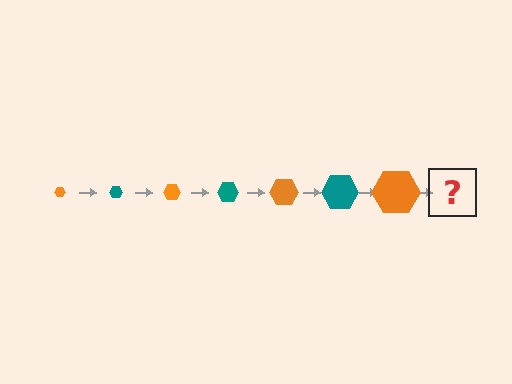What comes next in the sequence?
The next element should be a teal hexagon, larger than the previous one.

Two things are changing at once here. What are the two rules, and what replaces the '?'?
The two rules are that the hexagon grows larger each step and the color cycles through orange and teal. The '?' should be a teal hexagon, larger than the previous one.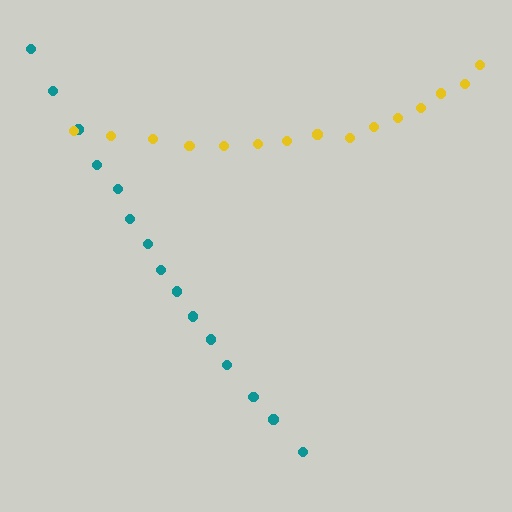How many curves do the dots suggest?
There are 2 distinct paths.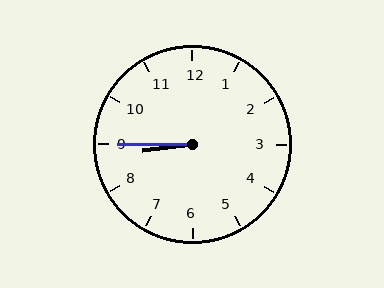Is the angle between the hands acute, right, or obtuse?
It is acute.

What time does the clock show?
8:45.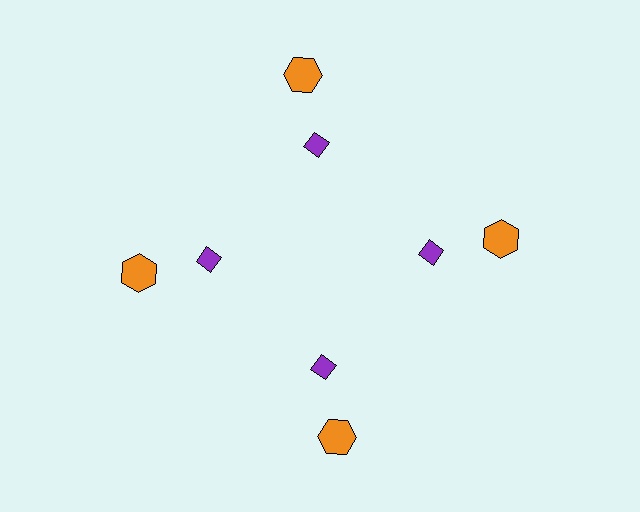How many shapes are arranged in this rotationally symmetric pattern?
There are 8 shapes, arranged in 4 groups of 2.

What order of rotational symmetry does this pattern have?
This pattern has 4-fold rotational symmetry.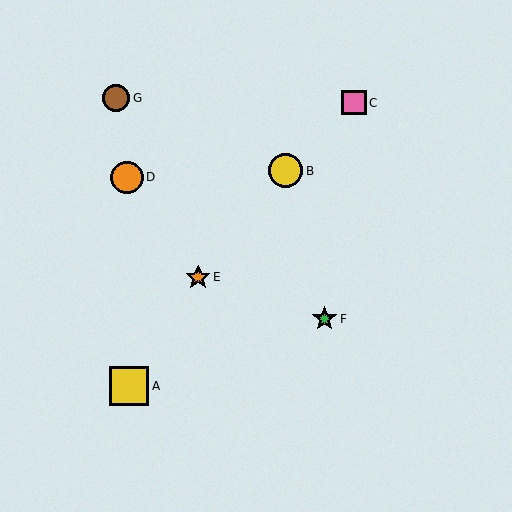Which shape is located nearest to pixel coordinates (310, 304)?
The green star (labeled F) at (324, 319) is nearest to that location.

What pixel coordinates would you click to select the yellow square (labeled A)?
Click at (129, 386) to select the yellow square A.